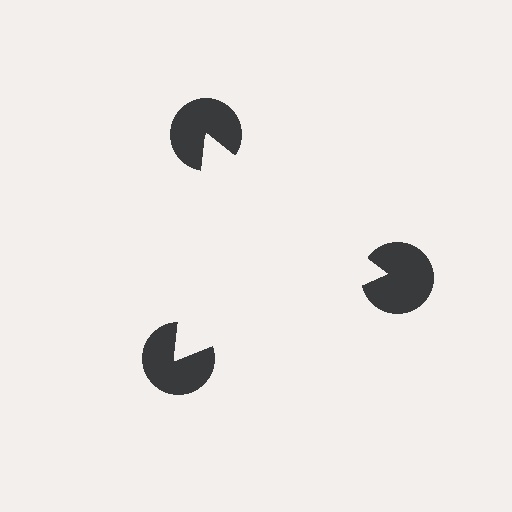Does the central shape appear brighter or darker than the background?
It typically appears slightly brighter than the background, even though no actual brightness change is drawn.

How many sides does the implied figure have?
3 sides.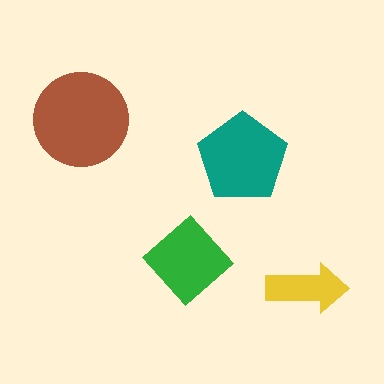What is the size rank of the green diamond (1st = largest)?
3rd.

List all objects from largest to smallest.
The brown circle, the teal pentagon, the green diamond, the yellow arrow.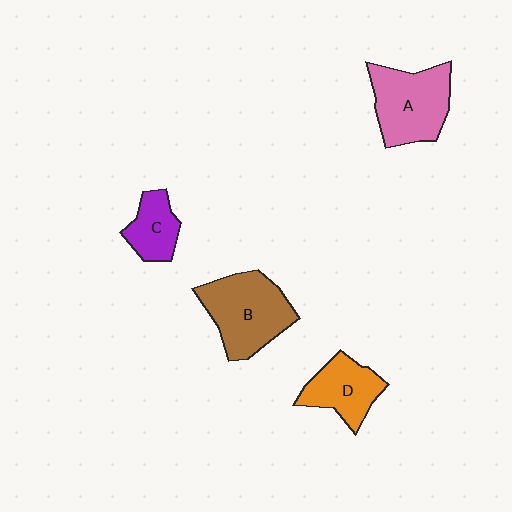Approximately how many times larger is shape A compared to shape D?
Approximately 1.4 times.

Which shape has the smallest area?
Shape C (purple).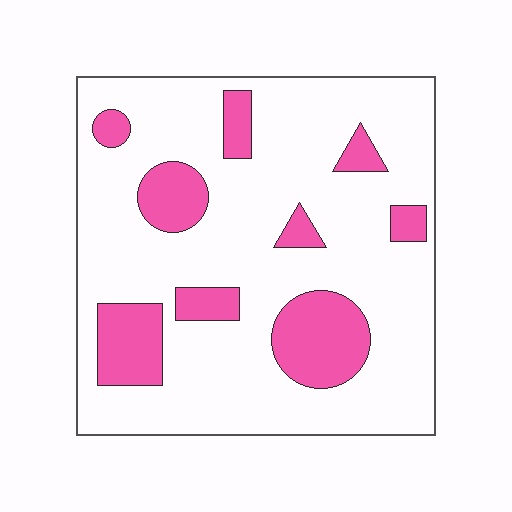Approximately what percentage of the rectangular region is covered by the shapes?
Approximately 20%.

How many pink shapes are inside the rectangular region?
9.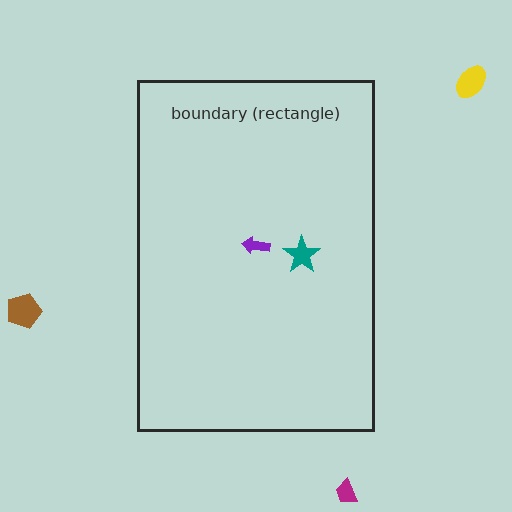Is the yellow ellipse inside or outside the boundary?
Outside.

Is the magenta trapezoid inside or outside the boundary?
Outside.